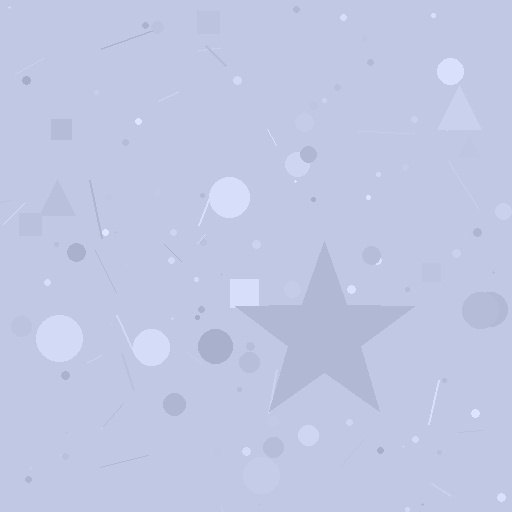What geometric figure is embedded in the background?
A star is embedded in the background.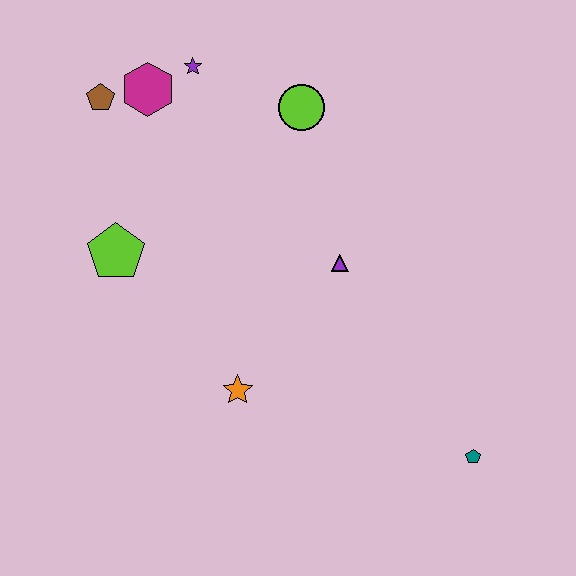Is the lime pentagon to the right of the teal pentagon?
No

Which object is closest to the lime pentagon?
The brown pentagon is closest to the lime pentagon.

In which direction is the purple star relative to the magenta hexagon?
The purple star is to the right of the magenta hexagon.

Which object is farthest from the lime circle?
The teal pentagon is farthest from the lime circle.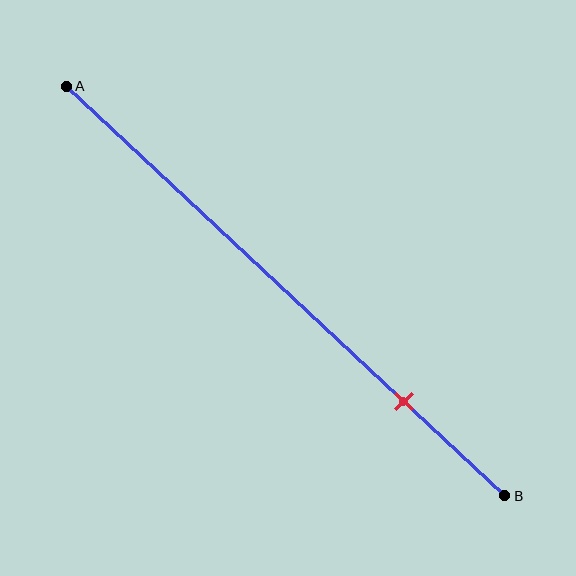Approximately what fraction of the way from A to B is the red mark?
The red mark is approximately 75% of the way from A to B.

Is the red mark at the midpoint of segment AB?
No, the mark is at about 75% from A, not at the 50% midpoint.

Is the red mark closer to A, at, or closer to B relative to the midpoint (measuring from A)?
The red mark is closer to point B than the midpoint of segment AB.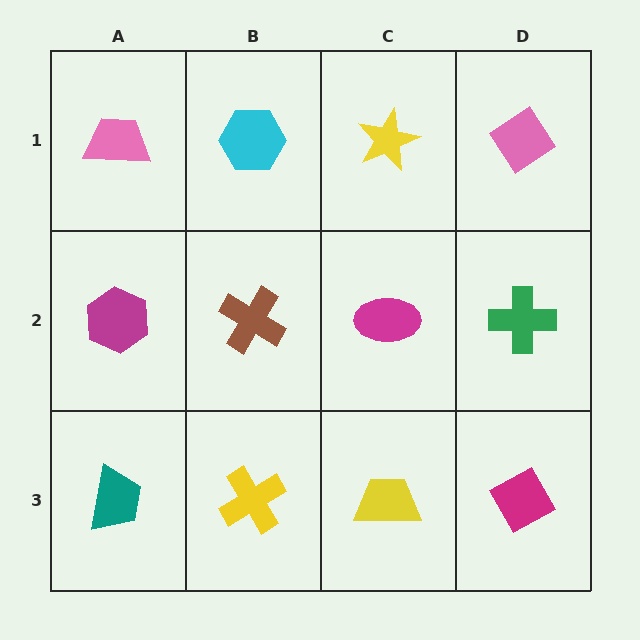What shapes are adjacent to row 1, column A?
A magenta hexagon (row 2, column A), a cyan hexagon (row 1, column B).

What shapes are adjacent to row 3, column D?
A green cross (row 2, column D), a yellow trapezoid (row 3, column C).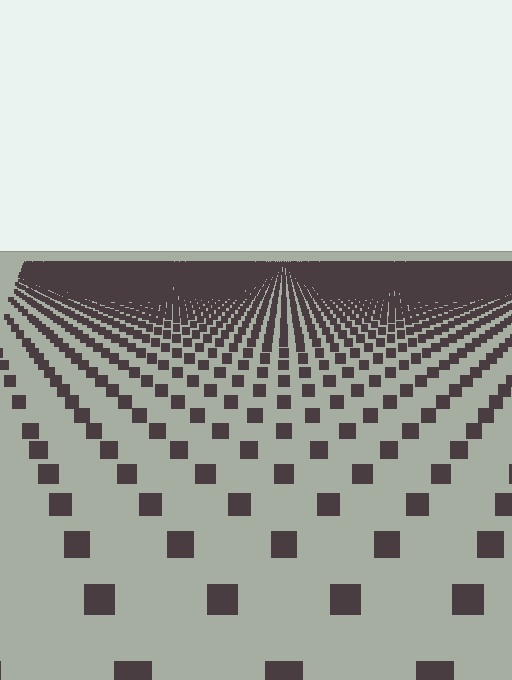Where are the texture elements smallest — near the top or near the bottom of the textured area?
Near the top.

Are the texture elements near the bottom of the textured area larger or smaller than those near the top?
Larger. Near the bottom, elements are closer to the viewer and appear at a bigger on-screen size.